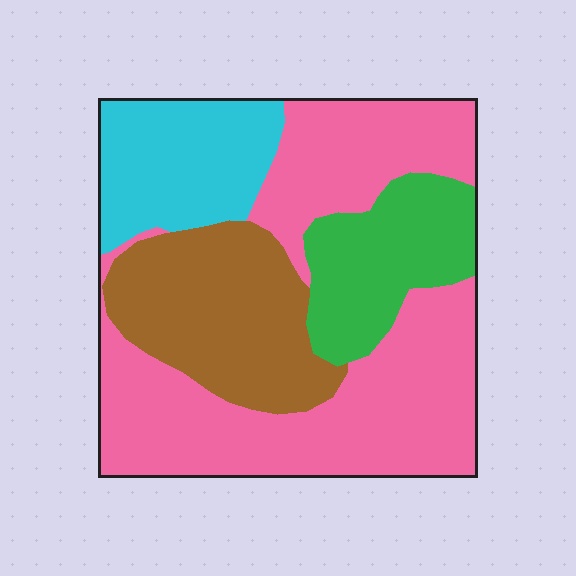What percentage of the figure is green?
Green covers about 15% of the figure.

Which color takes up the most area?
Pink, at roughly 50%.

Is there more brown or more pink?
Pink.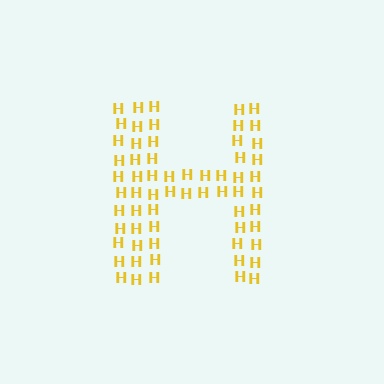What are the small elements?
The small elements are letter H's.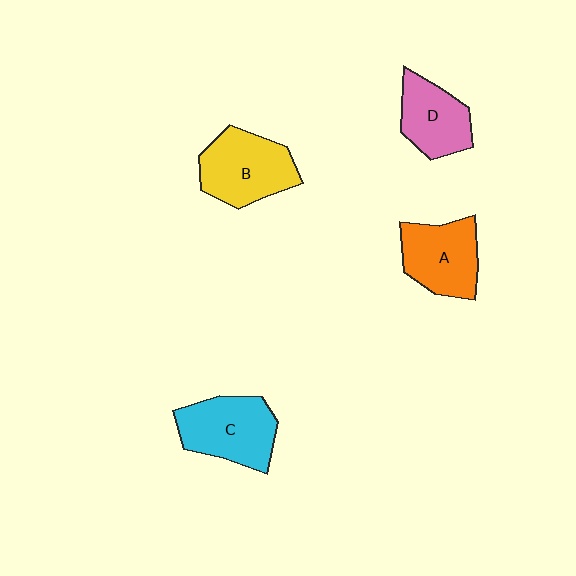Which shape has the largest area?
Shape C (cyan).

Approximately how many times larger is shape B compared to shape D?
Approximately 1.3 times.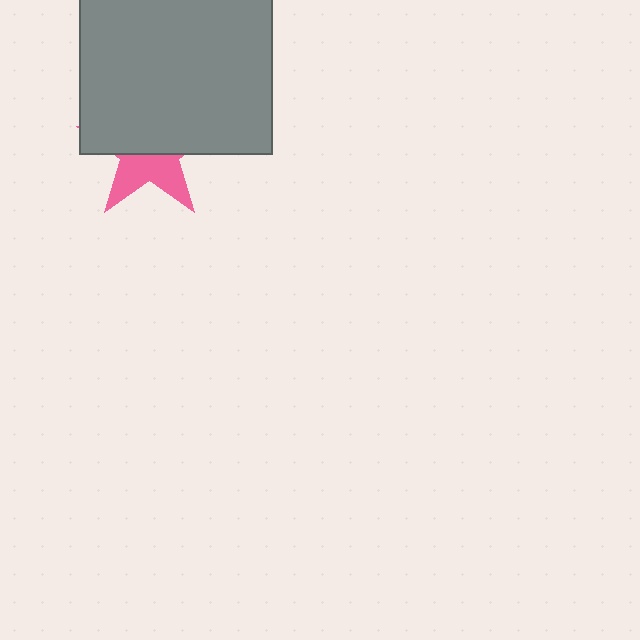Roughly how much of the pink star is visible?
A small part of it is visible (roughly 40%).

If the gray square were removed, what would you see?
You would see the complete pink star.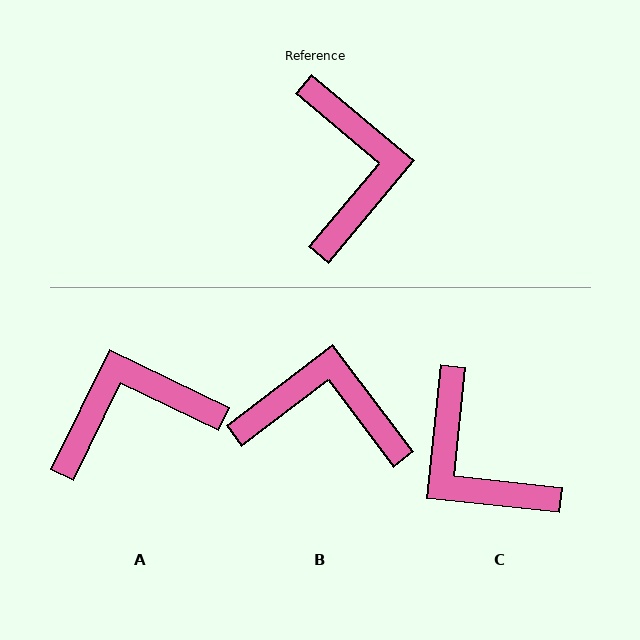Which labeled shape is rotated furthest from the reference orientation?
C, about 146 degrees away.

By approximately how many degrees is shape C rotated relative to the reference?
Approximately 146 degrees clockwise.